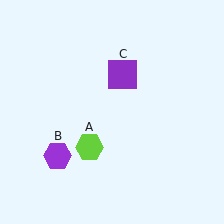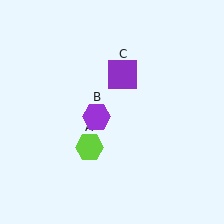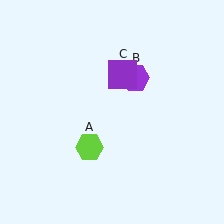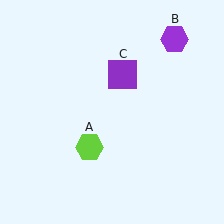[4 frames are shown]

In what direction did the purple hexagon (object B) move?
The purple hexagon (object B) moved up and to the right.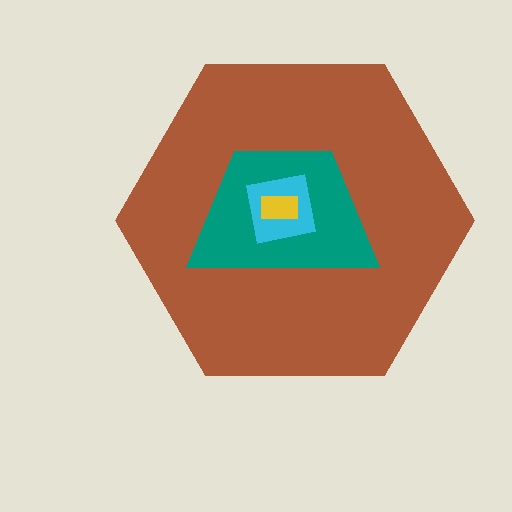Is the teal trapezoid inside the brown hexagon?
Yes.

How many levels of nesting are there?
4.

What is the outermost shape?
The brown hexagon.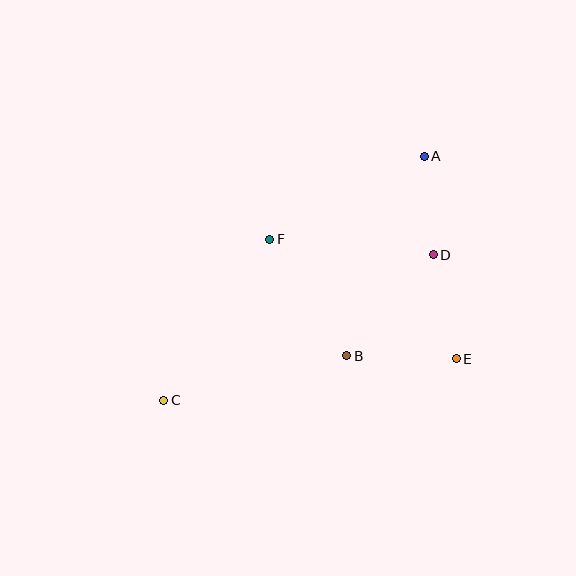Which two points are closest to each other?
Points A and D are closest to each other.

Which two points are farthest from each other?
Points A and C are farthest from each other.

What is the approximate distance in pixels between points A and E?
The distance between A and E is approximately 205 pixels.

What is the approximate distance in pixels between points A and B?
The distance between A and B is approximately 214 pixels.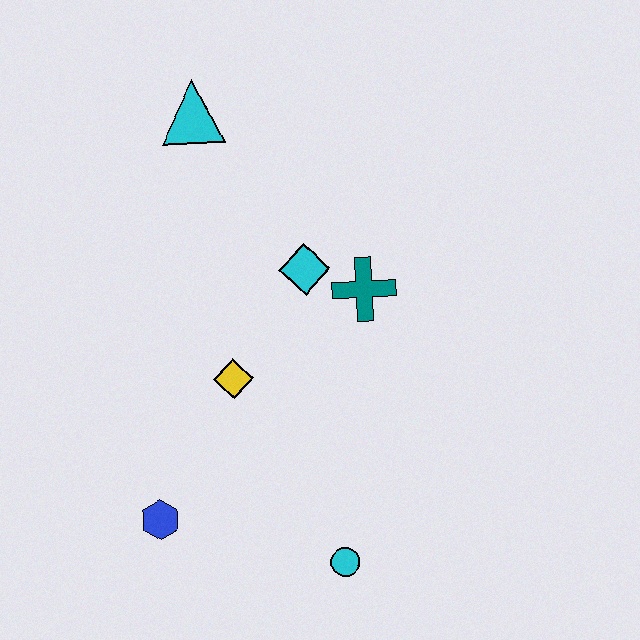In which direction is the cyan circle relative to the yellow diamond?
The cyan circle is below the yellow diamond.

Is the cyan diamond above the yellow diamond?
Yes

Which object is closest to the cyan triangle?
The cyan diamond is closest to the cyan triangle.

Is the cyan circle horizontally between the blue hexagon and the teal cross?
Yes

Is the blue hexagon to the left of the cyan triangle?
Yes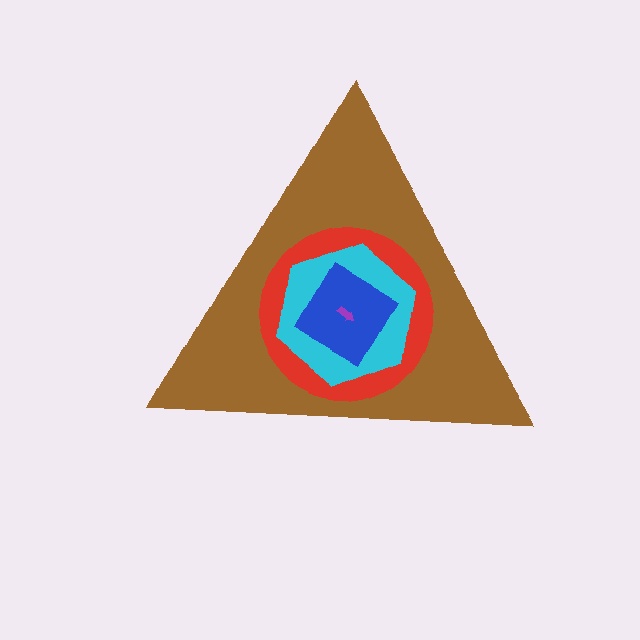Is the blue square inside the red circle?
Yes.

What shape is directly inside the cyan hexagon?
The blue square.